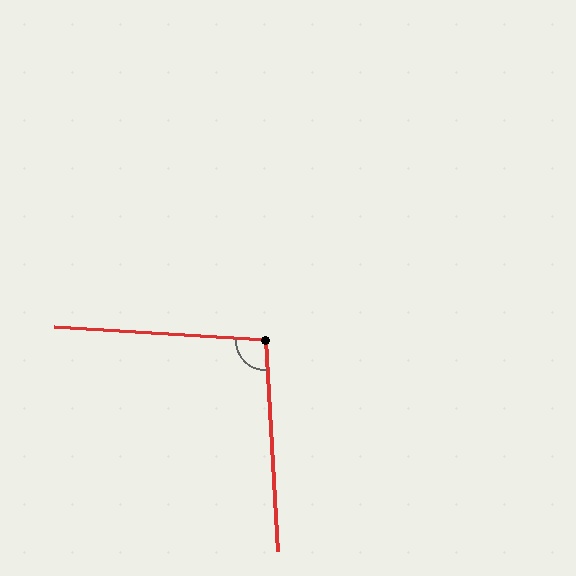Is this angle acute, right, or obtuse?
It is obtuse.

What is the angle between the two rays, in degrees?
Approximately 97 degrees.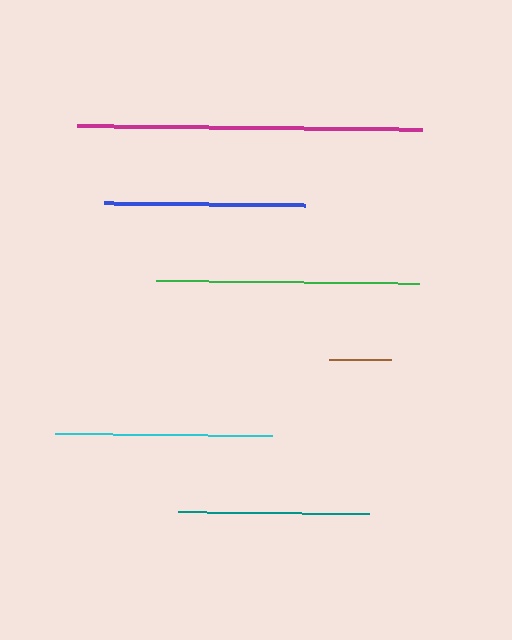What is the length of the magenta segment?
The magenta segment is approximately 345 pixels long.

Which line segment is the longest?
The magenta line is the longest at approximately 345 pixels.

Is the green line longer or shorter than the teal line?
The green line is longer than the teal line.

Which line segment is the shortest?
The brown line is the shortest at approximately 62 pixels.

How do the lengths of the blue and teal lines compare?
The blue and teal lines are approximately the same length.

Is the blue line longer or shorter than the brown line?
The blue line is longer than the brown line.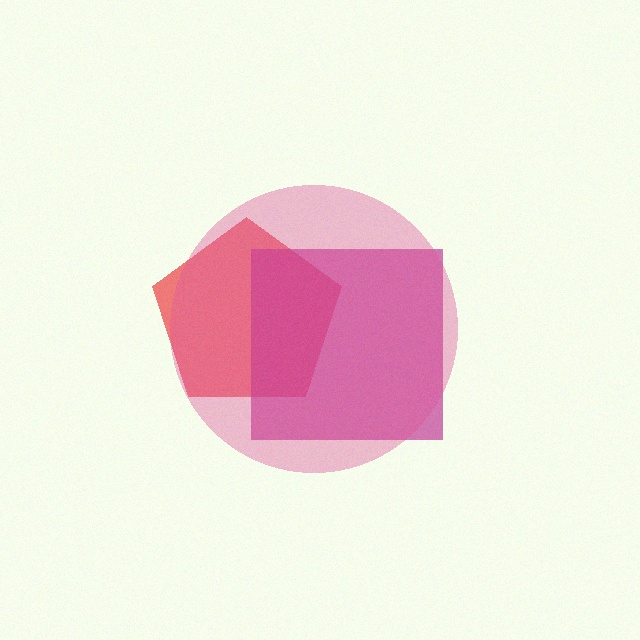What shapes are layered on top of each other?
The layered shapes are: a red pentagon, a magenta square, a pink circle.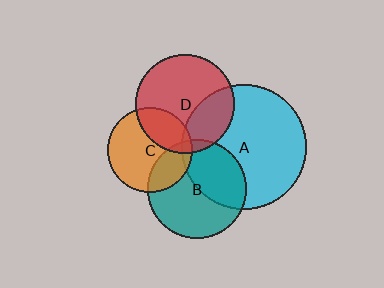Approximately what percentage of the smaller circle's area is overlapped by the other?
Approximately 25%.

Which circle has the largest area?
Circle A (cyan).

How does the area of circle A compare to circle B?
Approximately 1.6 times.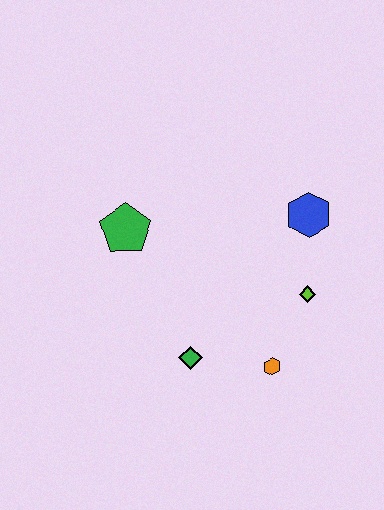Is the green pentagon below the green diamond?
No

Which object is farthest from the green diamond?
The blue hexagon is farthest from the green diamond.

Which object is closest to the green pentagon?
The green diamond is closest to the green pentagon.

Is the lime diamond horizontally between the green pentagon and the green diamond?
No